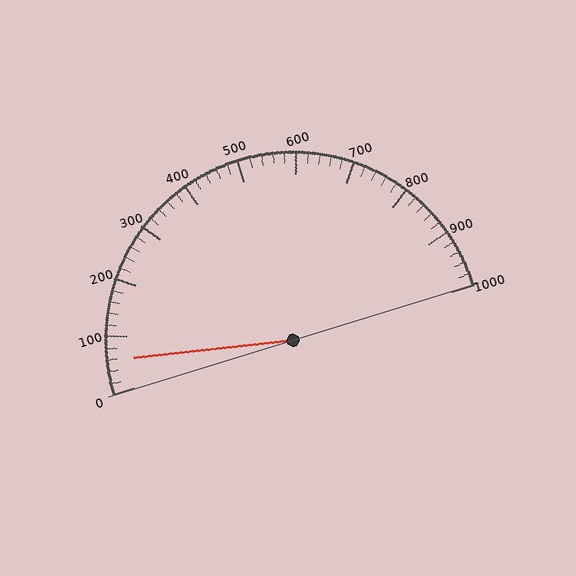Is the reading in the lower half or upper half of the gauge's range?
The reading is in the lower half of the range (0 to 1000).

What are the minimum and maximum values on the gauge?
The gauge ranges from 0 to 1000.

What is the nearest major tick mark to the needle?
The nearest major tick mark is 100.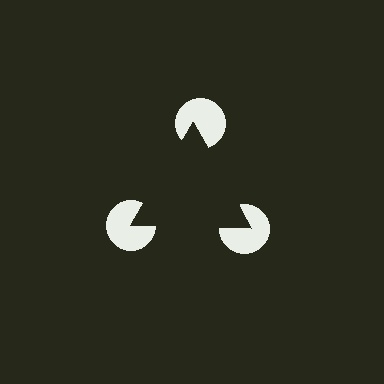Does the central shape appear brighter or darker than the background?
It typically appears slightly darker than the background, even though no actual brightness change is drawn.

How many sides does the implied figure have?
3 sides.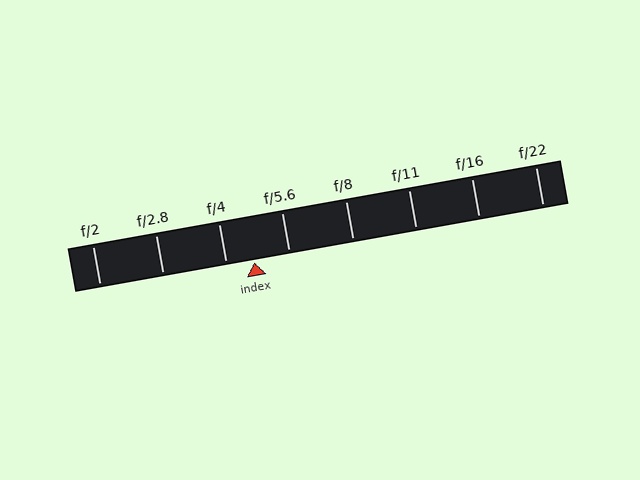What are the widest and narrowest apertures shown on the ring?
The widest aperture shown is f/2 and the narrowest is f/22.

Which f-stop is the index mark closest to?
The index mark is closest to f/4.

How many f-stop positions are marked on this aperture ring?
There are 8 f-stop positions marked.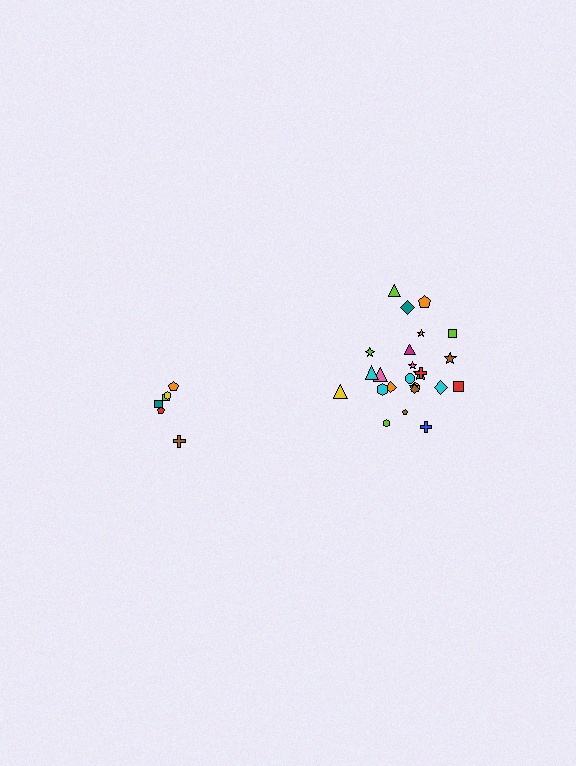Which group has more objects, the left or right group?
The right group.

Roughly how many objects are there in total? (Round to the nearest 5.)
Roughly 30 objects in total.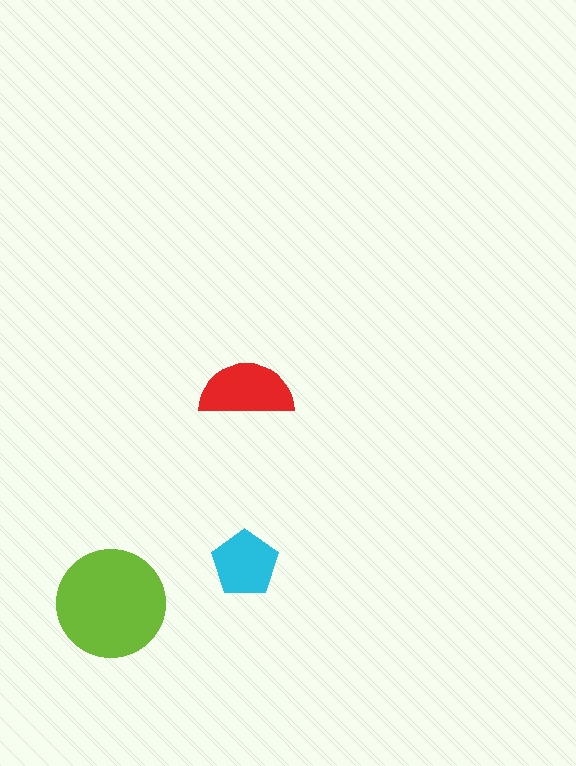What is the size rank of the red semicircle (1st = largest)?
2nd.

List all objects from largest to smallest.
The lime circle, the red semicircle, the cyan pentagon.